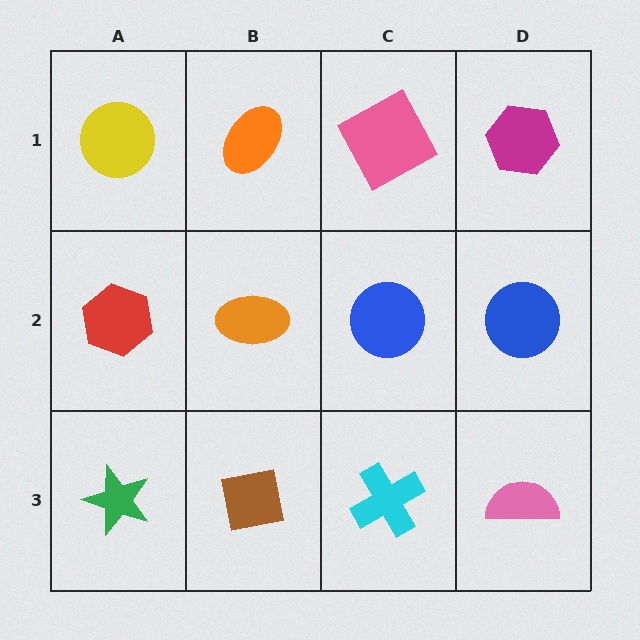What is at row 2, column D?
A blue circle.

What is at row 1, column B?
An orange ellipse.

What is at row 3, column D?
A pink semicircle.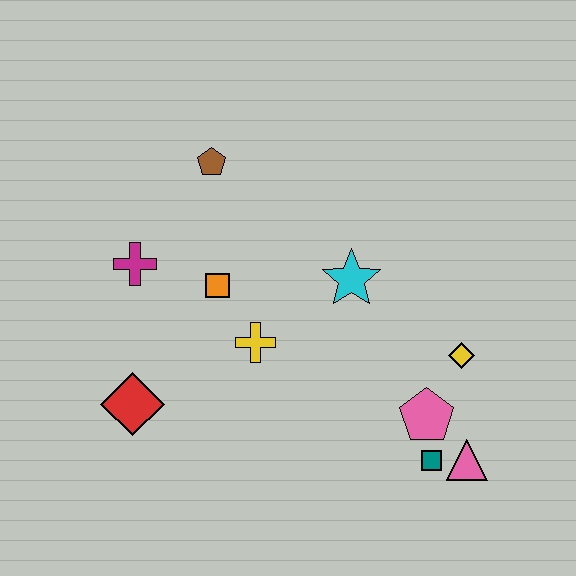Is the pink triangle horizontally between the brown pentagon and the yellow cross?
No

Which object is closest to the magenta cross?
The orange square is closest to the magenta cross.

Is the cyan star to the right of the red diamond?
Yes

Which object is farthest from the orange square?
The pink triangle is farthest from the orange square.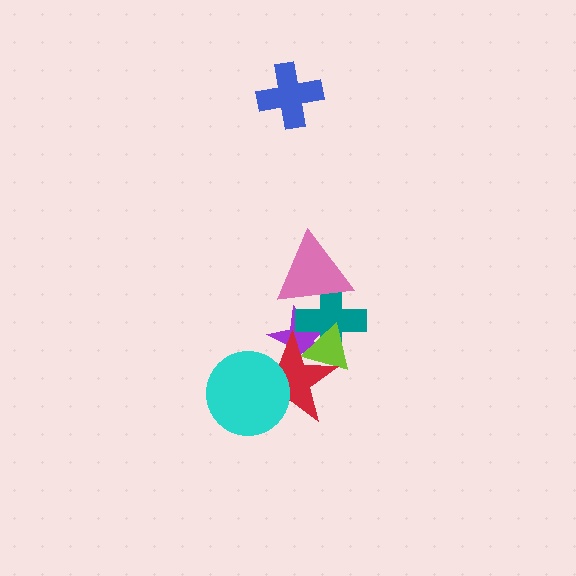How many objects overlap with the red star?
4 objects overlap with the red star.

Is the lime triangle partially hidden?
Yes, it is partially covered by another shape.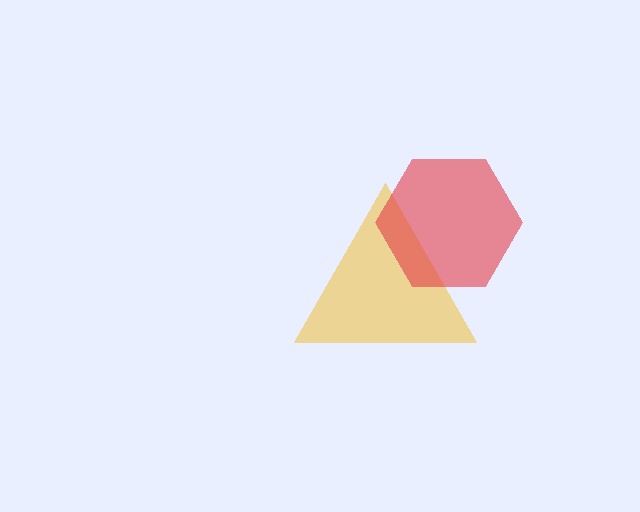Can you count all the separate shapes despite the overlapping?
Yes, there are 2 separate shapes.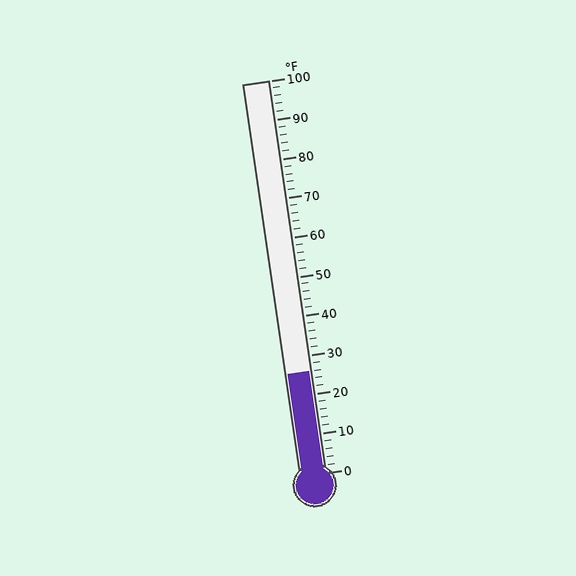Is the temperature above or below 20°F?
The temperature is above 20°F.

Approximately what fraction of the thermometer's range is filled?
The thermometer is filled to approximately 25% of its range.